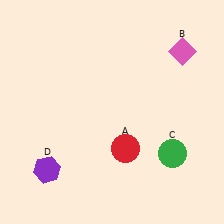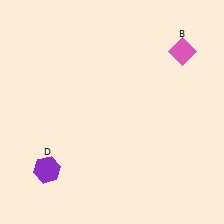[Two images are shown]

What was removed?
The green circle (C), the red circle (A) were removed in Image 2.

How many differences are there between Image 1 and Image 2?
There are 2 differences between the two images.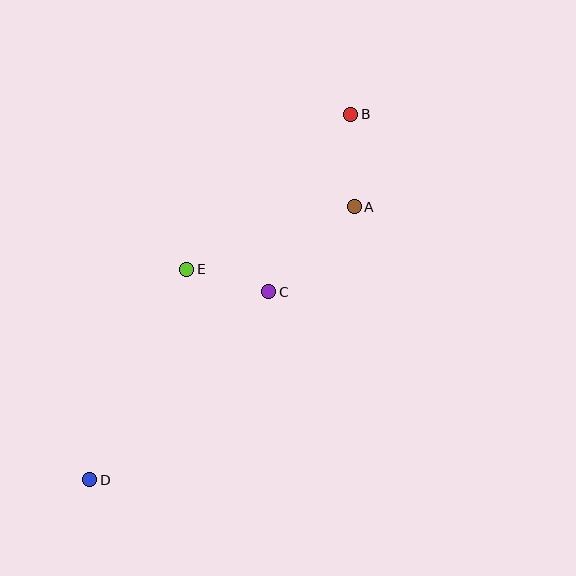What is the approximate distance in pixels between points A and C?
The distance between A and C is approximately 120 pixels.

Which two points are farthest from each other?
Points B and D are farthest from each other.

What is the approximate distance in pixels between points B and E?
The distance between B and E is approximately 226 pixels.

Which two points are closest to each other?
Points C and E are closest to each other.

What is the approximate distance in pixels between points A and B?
The distance between A and B is approximately 93 pixels.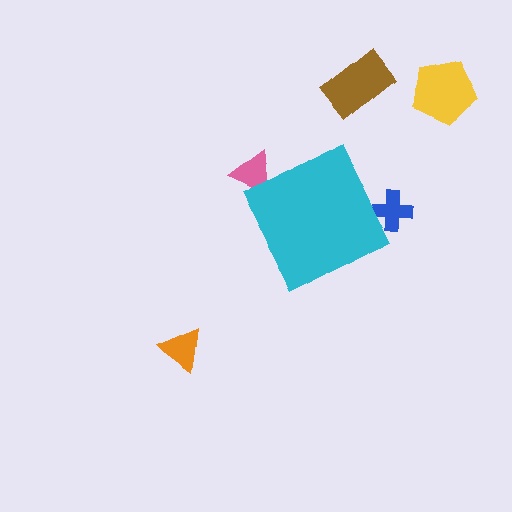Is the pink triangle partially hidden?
Yes, the pink triangle is partially hidden behind the cyan diamond.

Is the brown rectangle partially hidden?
No, the brown rectangle is fully visible.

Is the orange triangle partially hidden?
No, the orange triangle is fully visible.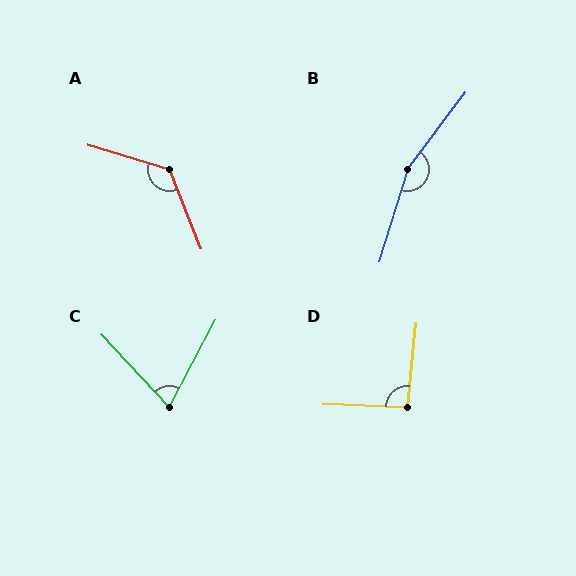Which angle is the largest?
B, at approximately 160 degrees.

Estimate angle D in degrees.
Approximately 93 degrees.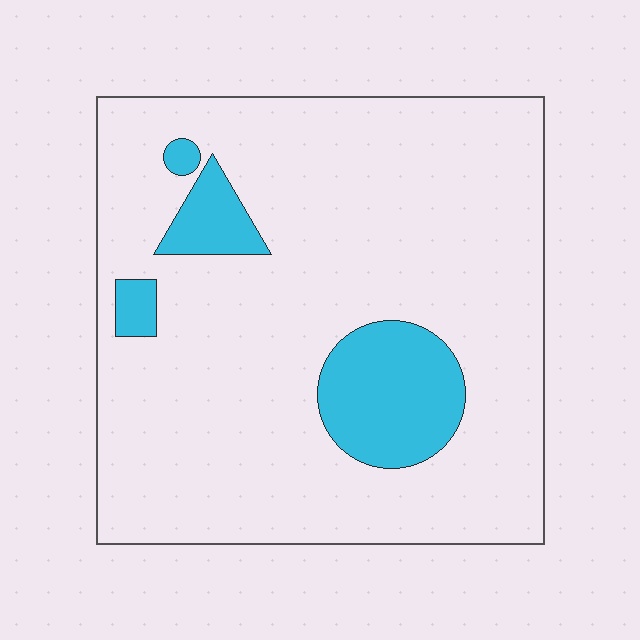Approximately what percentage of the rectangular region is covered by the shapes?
Approximately 15%.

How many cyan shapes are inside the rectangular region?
4.